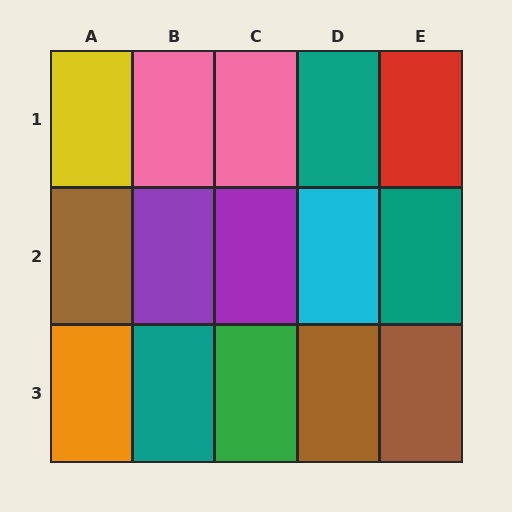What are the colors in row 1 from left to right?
Yellow, pink, pink, teal, red.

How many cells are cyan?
1 cell is cyan.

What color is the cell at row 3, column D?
Brown.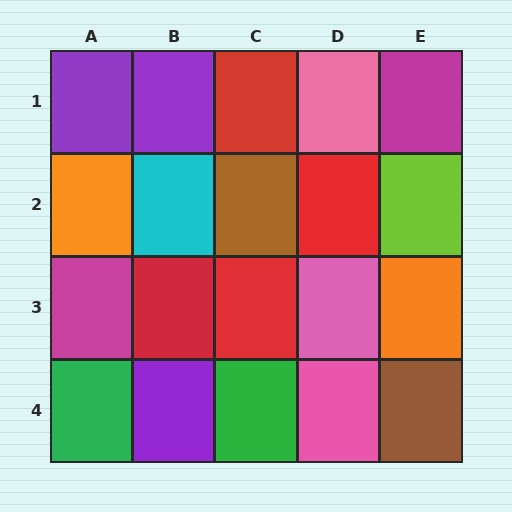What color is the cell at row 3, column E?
Orange.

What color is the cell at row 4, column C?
Green.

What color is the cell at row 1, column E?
Magenta.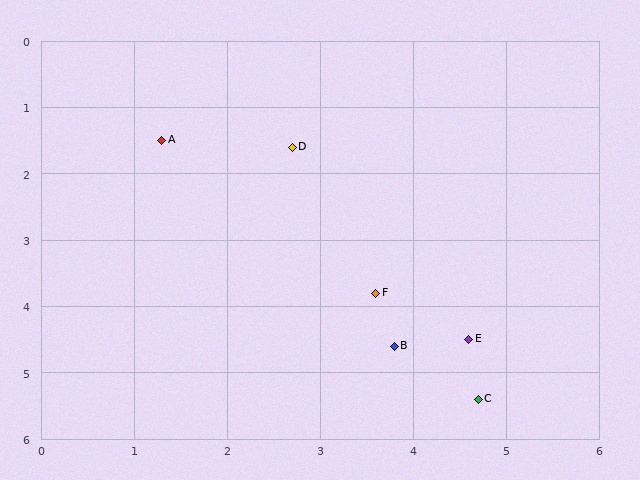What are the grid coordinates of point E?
Point E is at approximately (4.6, 4.5).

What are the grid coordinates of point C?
Point C is at approximately (4.7, 5.4).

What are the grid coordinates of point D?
Point D is at approximately (2.7, 1.6).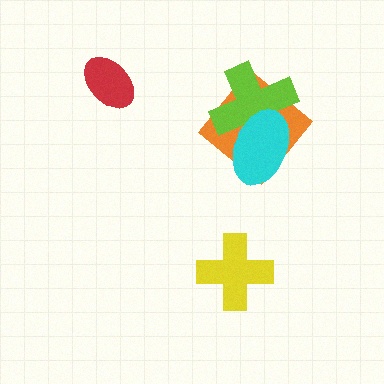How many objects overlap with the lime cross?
2 objects overlap with the lime cross.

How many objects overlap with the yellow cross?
0 objects overlap with the yellow cross.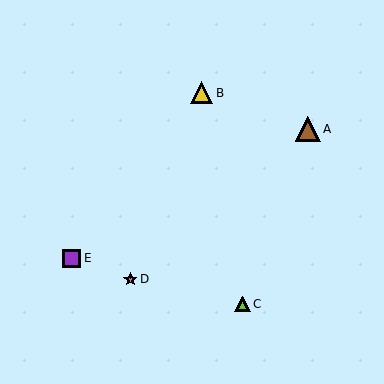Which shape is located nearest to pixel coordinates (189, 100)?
The yellow triangle (labeled B) at (202, 93) is nearest to that location.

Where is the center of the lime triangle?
The center of the lime triangle is at (242, 304).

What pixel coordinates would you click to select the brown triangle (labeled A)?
Click at (308, 129) to select the brown triangle A.